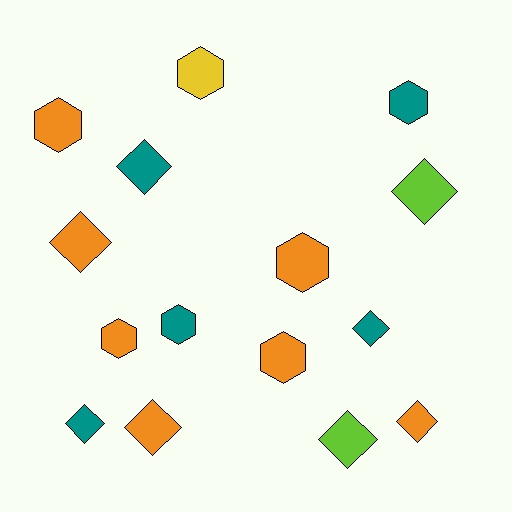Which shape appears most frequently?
Diamond, with 8 objects.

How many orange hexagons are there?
There are 4 orange hexagons.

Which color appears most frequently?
Orange, with 7 objects.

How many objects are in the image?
There are 15 objects.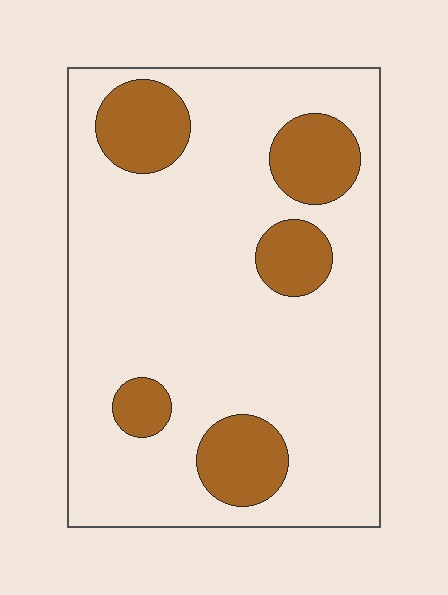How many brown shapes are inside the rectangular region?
5.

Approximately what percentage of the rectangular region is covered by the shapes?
Approximately 20%.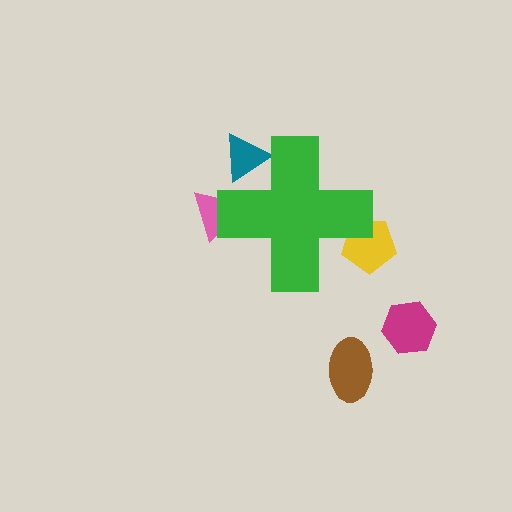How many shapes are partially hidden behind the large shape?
3 shapes are partially hidden.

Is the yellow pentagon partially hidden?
Yes, the yellow pentagon is partially hidden behind the green cross.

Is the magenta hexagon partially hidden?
No, the magenta hexagon is fully visible.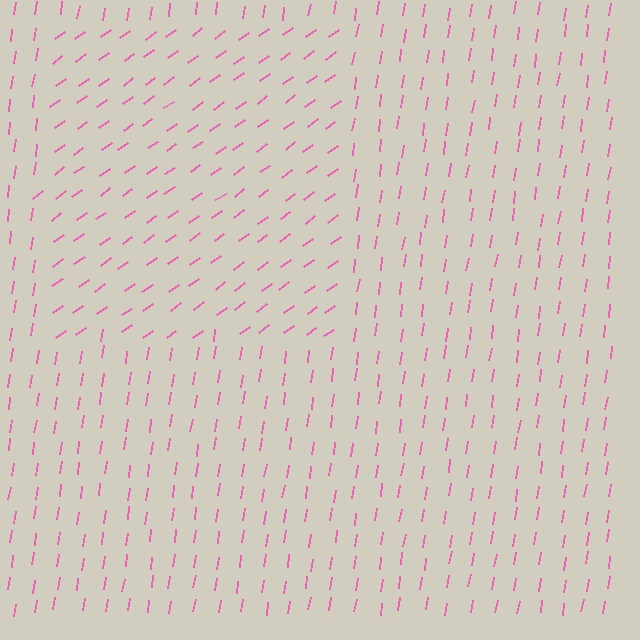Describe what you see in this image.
The image is filled with small pink line segments. A rectangle region in the image has lines oriented differently from the surrounding lines, creating a visible texture boundary.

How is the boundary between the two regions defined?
The boundary is defined purely by a change in line orientation (approximately 45 degrees difference). All lines are the same color and thickness.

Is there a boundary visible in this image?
Yes, there is a texture boundary formed by a change in line orientation.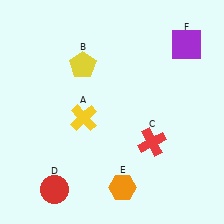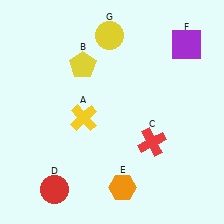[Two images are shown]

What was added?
A yellow circle (G) was added in Image 2.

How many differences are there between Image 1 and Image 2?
There is 1 difference between the two images.